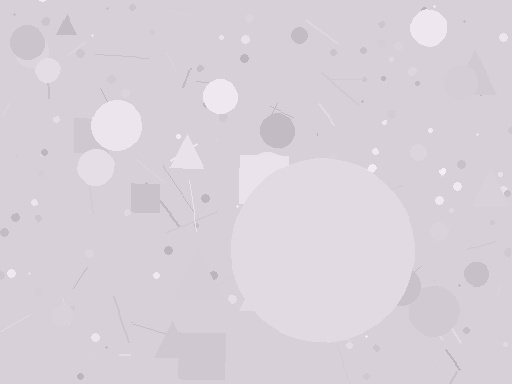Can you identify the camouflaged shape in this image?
The camouflaged shape is a circle.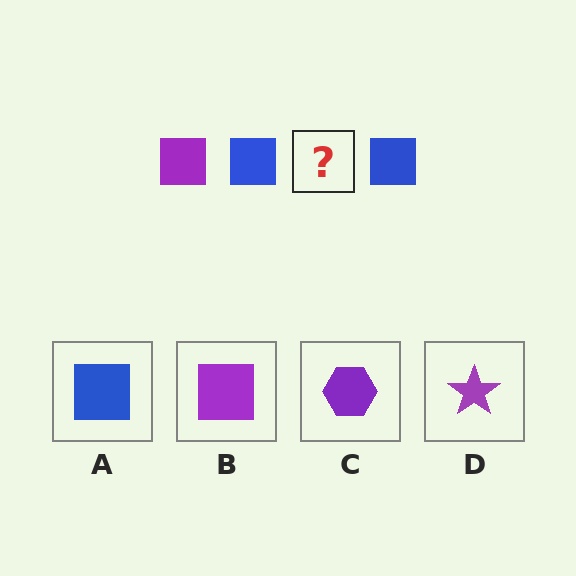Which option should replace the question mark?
Option B.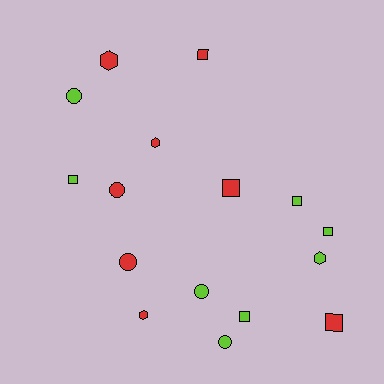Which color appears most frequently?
Lime, with 8 objects.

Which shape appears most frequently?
Square, with 7 objects.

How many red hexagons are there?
There are 3 red hexagons.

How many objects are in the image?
There are 16 objects.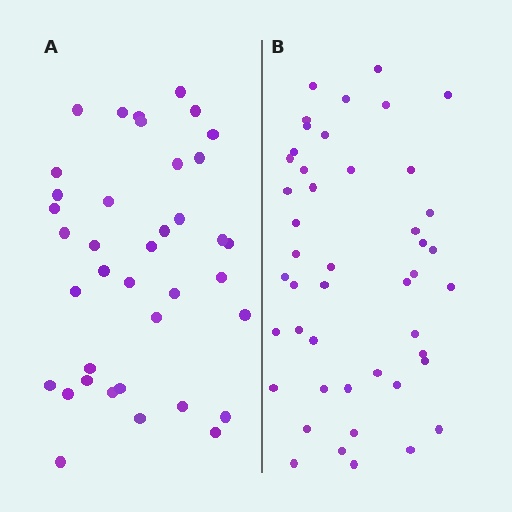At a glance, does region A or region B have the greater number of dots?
Region B (the right region) has more dots.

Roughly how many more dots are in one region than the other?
Region B has roughly 8 or so more dots than region A.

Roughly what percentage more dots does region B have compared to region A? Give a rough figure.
About 20% more.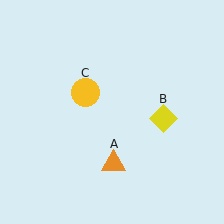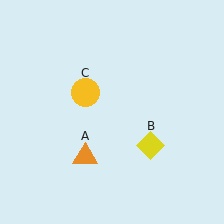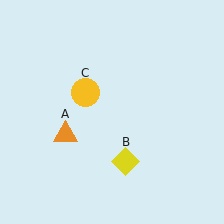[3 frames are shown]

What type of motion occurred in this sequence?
The orange triangle (object A), yellow diamond (object B) rotated clockwise around the center of the scene.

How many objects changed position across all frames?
2 objects changed position: orange triangle (object A), yellow diamond (object B).